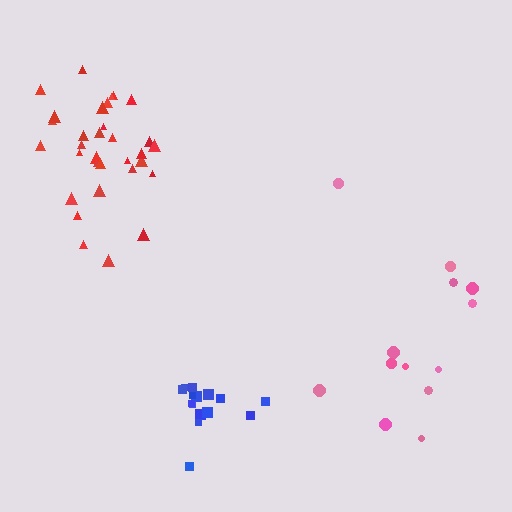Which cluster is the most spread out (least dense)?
Pink.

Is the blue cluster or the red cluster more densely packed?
Blue.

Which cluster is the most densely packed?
Blue.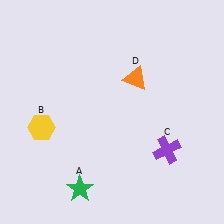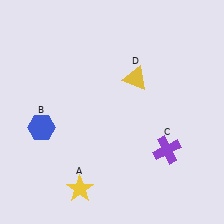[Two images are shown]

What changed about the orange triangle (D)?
In Image 1, D is orange. In Image 2, it changed to yellow.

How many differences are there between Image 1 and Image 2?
There are 3 differences between the two images.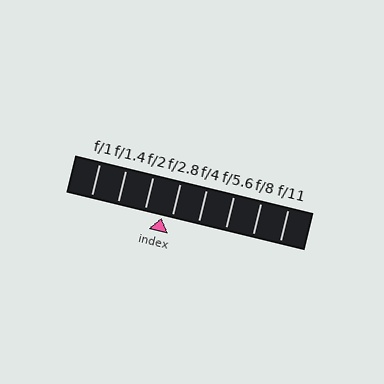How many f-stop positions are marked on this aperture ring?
There are 8 f-stop positions marked.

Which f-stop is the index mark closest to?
The index mark is closest to f/2.8.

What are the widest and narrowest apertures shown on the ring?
The widest aperture shown is f/1 and the narrowest is f/11.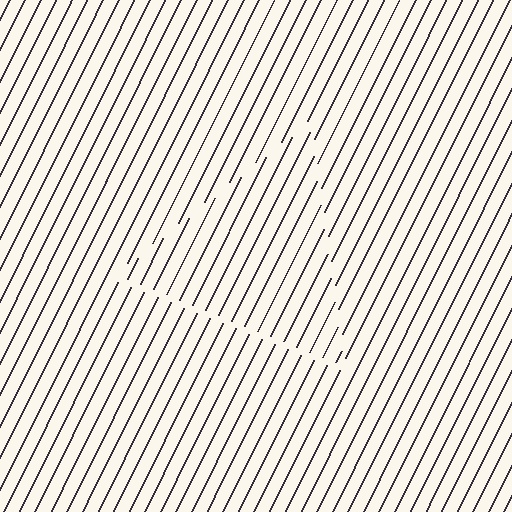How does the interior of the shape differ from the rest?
The interior of the shape contains the same grating, shifted by half a period — the contour is defined by the phase discontinuity where line-ends from the inner and outer gratings abut.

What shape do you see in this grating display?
An illusory triangle. The interior of the shape contains the same grating, shifted by half a period — the contour is defined by the phase discontinuity where line-ends from the inner and outer gratings abut.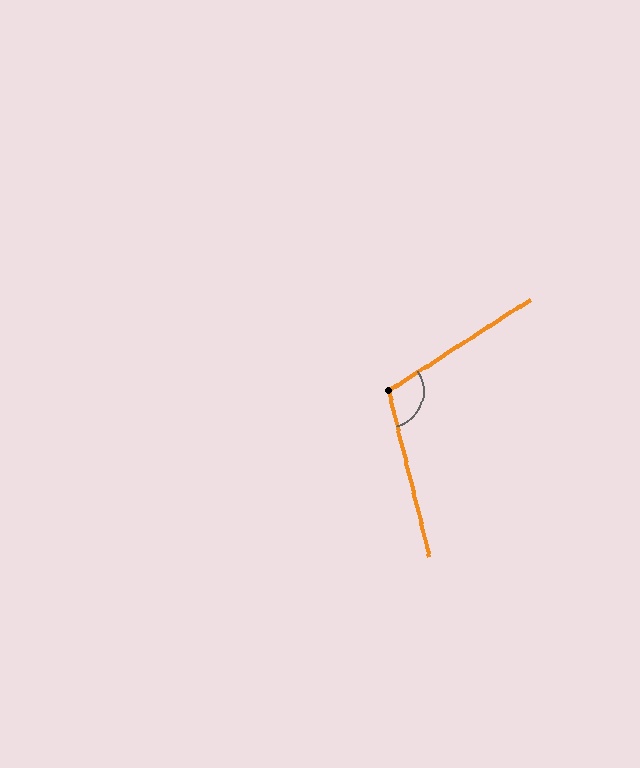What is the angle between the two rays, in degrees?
Approximately 109 degrees.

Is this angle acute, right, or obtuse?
It is obtuse.